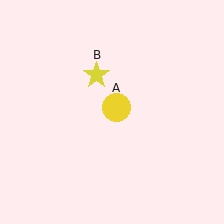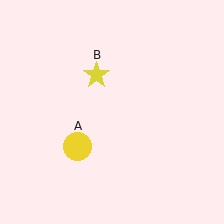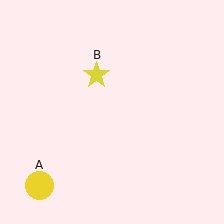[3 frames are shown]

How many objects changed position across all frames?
1 object changed position: yellow circle (object A).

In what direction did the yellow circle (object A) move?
The yellow circle (object A) moved down and to the left.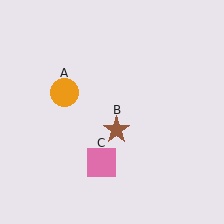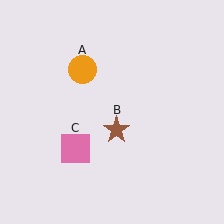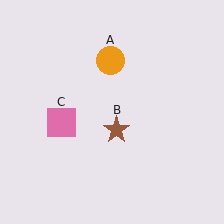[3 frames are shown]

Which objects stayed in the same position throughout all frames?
Brown star (object B) remained stationary.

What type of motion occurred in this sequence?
The orange circle (object A), pink square (object C) rotated clockwise around the center of the scene.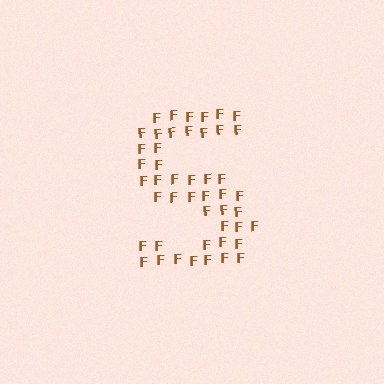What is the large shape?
The large shape is the letter S.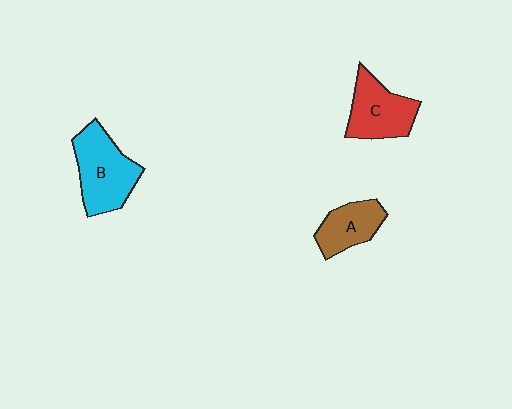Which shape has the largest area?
Shape B (cyan).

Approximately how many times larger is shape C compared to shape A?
Approximately 1.3 times.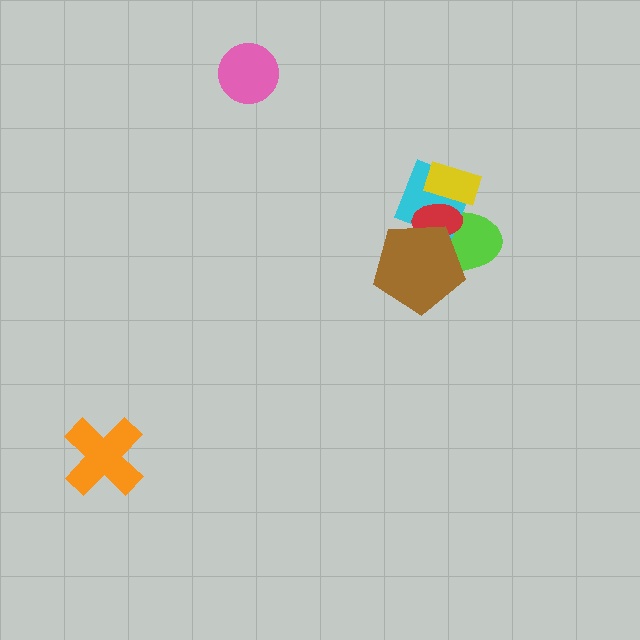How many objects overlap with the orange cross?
0 objects overlap with the orange cross.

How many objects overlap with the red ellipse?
4 objects overlap with the red ellipse.